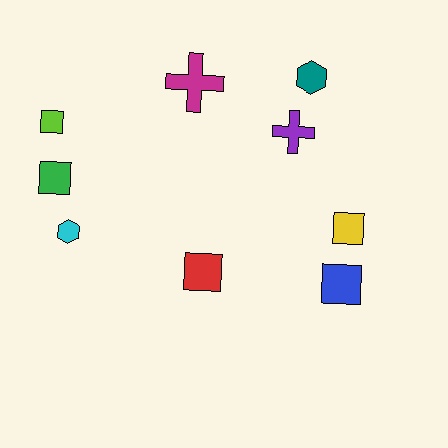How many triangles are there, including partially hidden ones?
There are no triangles.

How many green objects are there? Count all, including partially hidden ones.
There is 1 green object.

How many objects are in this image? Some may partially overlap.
There are 9 objects.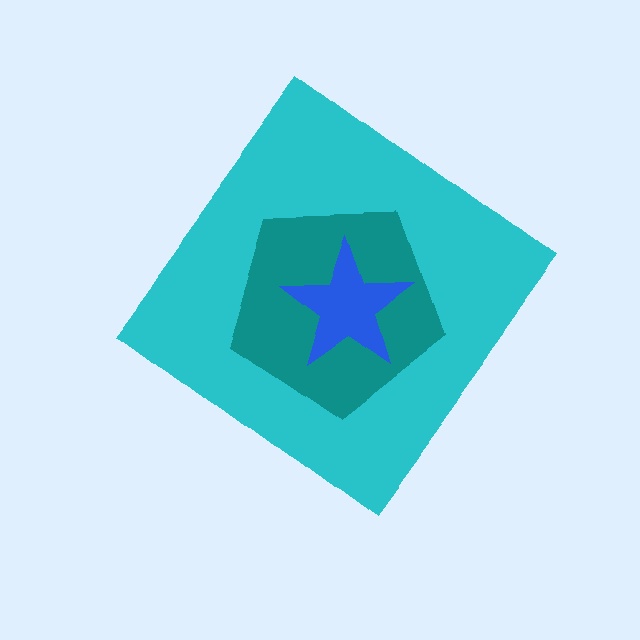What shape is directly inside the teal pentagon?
The blue star.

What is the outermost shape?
The cyan diamond.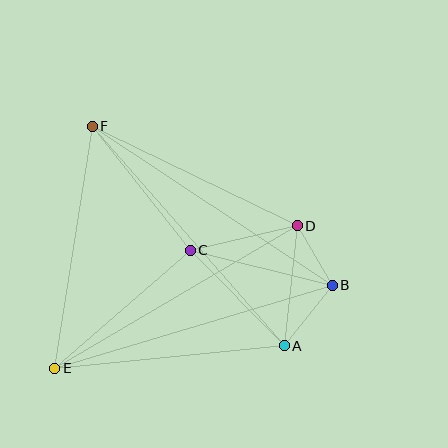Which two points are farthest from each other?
Points A and F are farthest from each other.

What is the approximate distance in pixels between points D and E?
The distance between D and E is approximately 281 pixels.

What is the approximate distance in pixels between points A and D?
The distance between A and D is approximately 121 pixels.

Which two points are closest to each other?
Points B and D are closest to each other.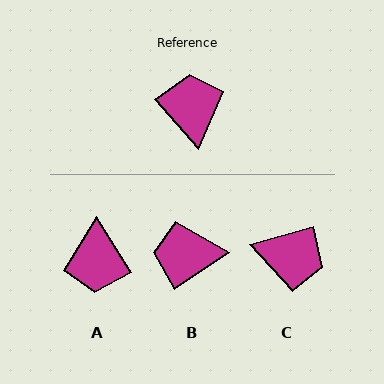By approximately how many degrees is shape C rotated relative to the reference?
Approximately 115 degrees clockwise.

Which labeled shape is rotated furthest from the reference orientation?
A, about 171 degrees away.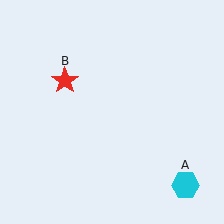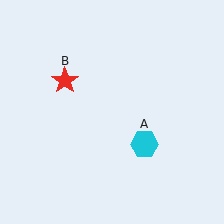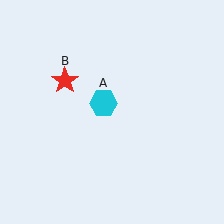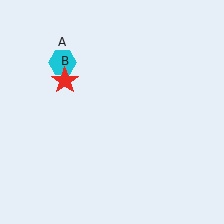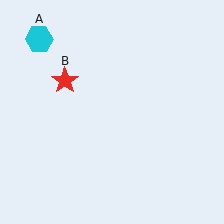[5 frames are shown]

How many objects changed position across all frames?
1 object changed position: cyan hexagon (object A).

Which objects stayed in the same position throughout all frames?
Red star (object B) remained stationary.